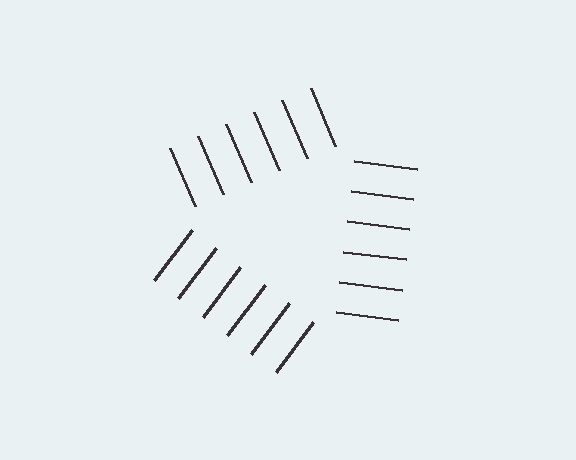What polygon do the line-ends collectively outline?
An illusory triangle — the line segments terminate on its edges but no continuous stroke is drawn.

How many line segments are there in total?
18 — 6 along each of the 3 edges.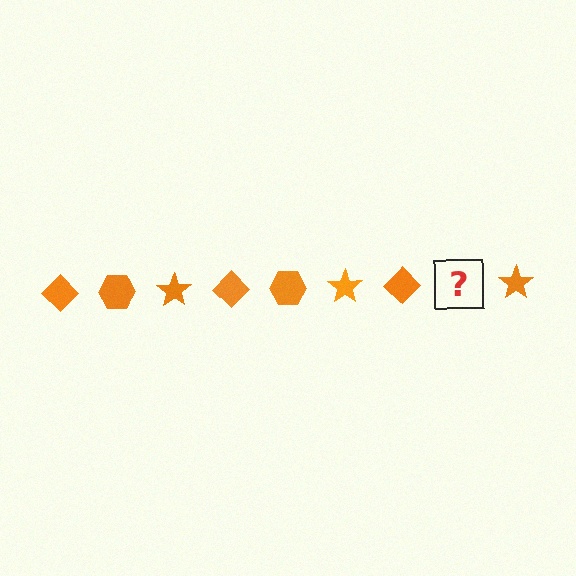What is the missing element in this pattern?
The missing element is an orange hexagon.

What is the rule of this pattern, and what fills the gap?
The rule is that the pattern cycles through diamond, hexagon, star shapes in orange. The gap should be filled with an orange hexagon.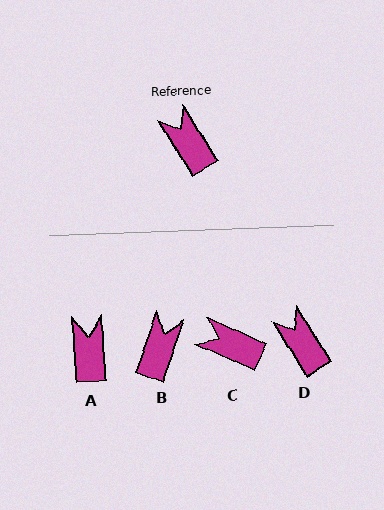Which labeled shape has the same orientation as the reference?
D.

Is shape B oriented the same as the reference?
No, it is off by about 50 degrees.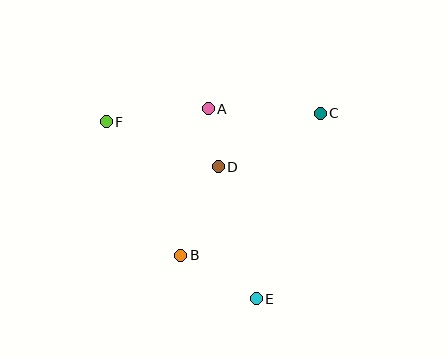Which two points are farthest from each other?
Points E and F are farthest from each other.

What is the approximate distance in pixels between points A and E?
The distance between A and E is approximately 196 pixels.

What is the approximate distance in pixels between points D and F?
The distance between D and F is approximately 121 pixels.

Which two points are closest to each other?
Points A and D are closest to each other.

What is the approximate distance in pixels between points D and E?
The distance between D and E is approximately 138 pixels.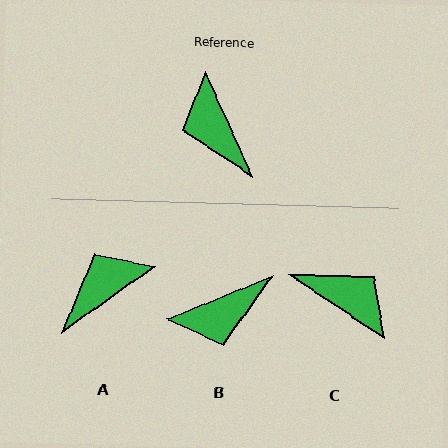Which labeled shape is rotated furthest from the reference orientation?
C, about 148 degrees away.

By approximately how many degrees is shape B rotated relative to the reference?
Approximately 88 degrees counter-clockwise.